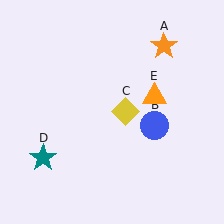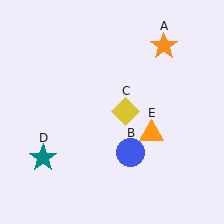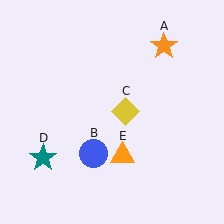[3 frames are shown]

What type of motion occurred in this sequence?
The blue circle (object B), orange triangle (object E) rotated clockwise around the center of the scene.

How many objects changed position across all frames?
2 objects changed position: blue circle (object B), orange triangle (object E).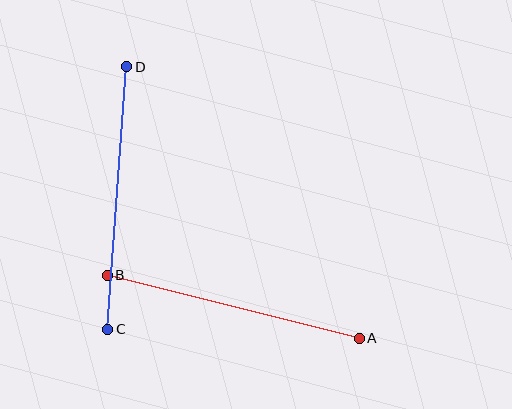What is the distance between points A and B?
The distance is approximately 260 pixels.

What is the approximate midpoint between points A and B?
The midpoint is at approximately (233, 307) pixels.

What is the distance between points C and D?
The distance is approximately 263 pixels.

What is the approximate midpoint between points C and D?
The midpoint is at approximately (117, 198) pixels.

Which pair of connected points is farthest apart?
Points C and D are farthest apart.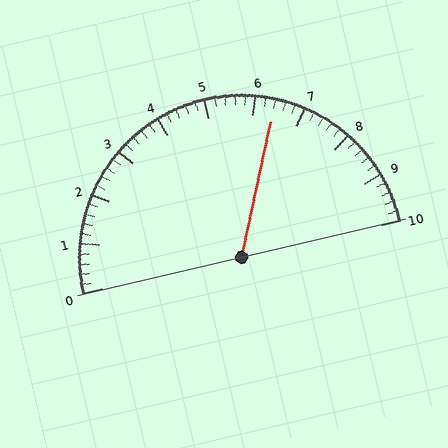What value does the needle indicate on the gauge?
The needle indicates approximately 6.4.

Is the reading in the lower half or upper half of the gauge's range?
The reading is in the upper half of the range (0 to 10).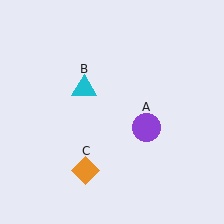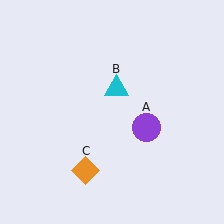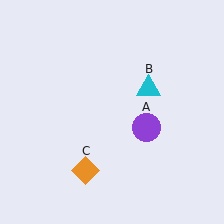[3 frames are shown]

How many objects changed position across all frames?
1 object changed position: cyan triangle (object B).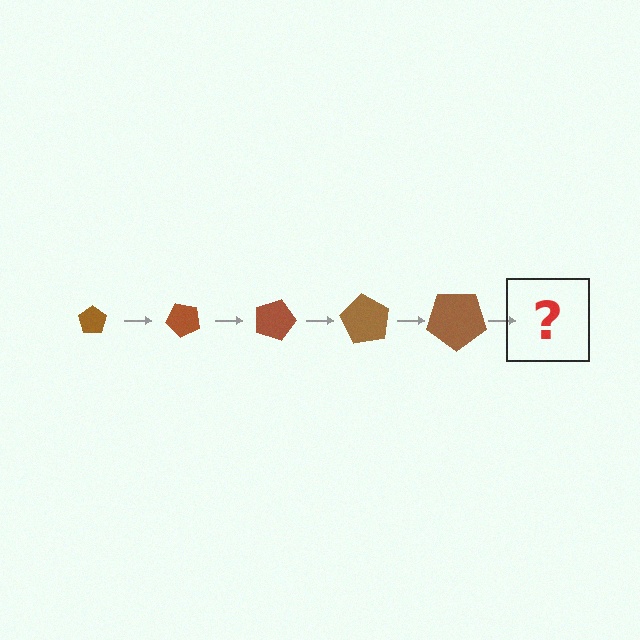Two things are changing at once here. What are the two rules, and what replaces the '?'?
The two rules are that the pentagon grows larger each step and it rotates 45 degrees each step. The '?' should be a pentagon, larger than the previous one and rotated 225 degrees from the start.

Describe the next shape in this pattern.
It should be a pentagon, larger than the previous one and rotated 225 degrees from the start.